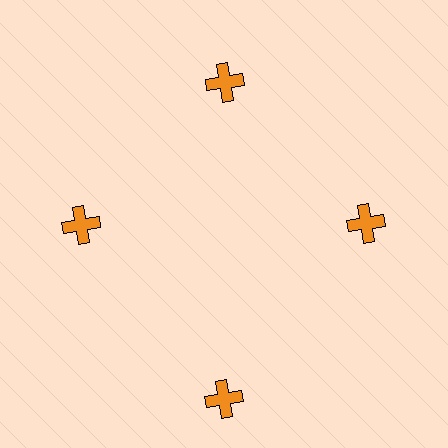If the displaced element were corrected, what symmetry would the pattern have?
It would have 4-fold rotational symmetry — the pattern would map onto itself every 90 degrees.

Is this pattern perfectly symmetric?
No. The 4 orange crosses are arranged in a ring, but one element near the 6 o'clock position is pushed outward from the center, breaking the 4-fold rotational symmetry.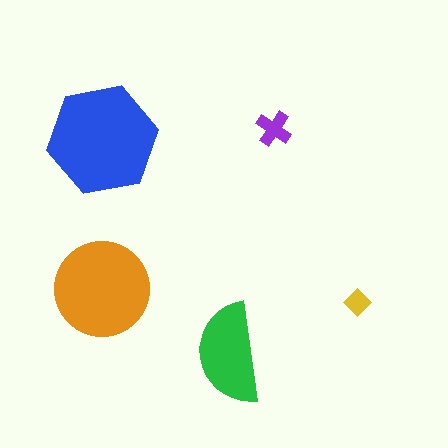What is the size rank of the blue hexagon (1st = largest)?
1st.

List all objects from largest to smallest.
The blue hexagon, the orange circle, the green semicircle, the purple cross, the yellow diamond.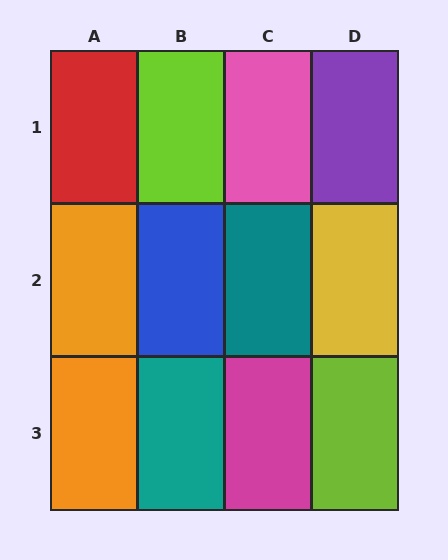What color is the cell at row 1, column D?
Purple.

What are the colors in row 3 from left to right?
Orange, teal, magenta, lime.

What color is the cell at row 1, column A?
Red.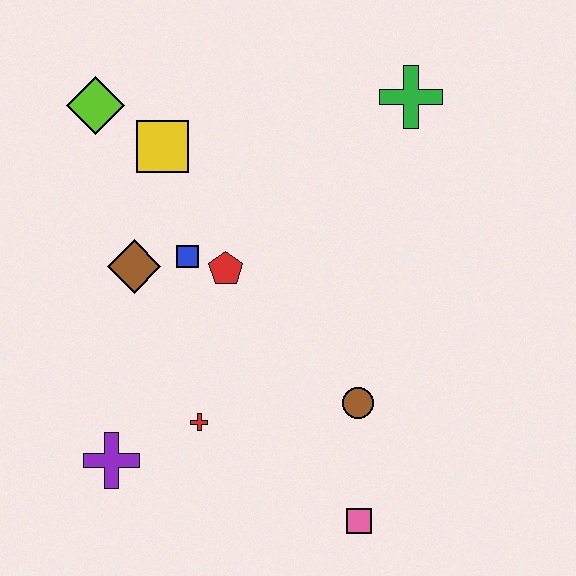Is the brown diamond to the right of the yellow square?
No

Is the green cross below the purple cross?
No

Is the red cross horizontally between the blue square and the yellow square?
No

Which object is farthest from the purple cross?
The green cross is farthest from the purple cross.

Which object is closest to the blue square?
The red pentagon is closest to the blue square.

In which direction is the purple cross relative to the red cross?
The purple cross is to the left of the red cross.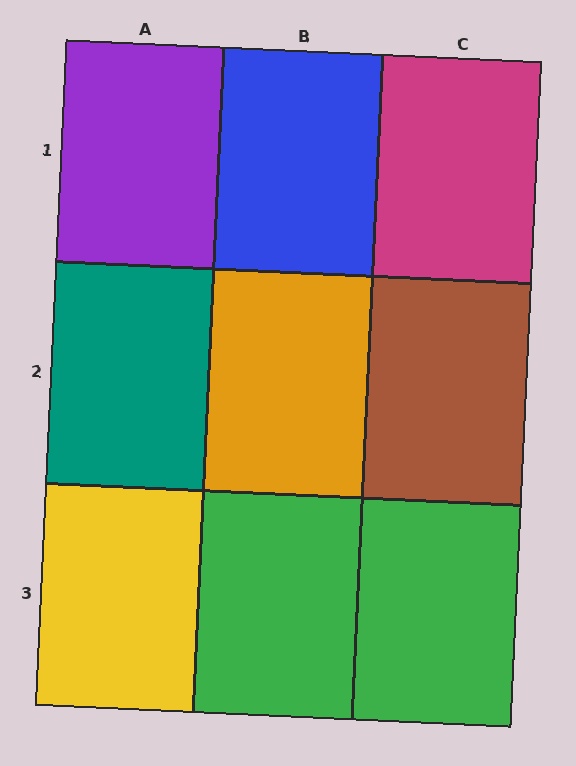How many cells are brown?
1 cell is brown.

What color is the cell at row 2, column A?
Teal.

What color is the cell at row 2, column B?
Orange.